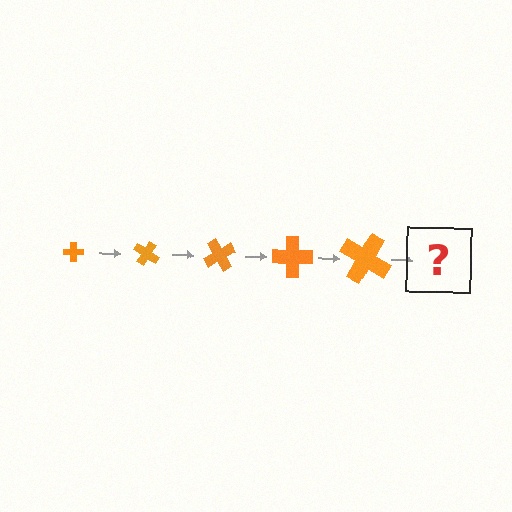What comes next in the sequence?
The next element should be a cross, larger than the previous one and rotated 150 degrees from the start.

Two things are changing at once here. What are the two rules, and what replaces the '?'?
The two rules are that the cross grows larger each step and it rotates 30 degrees each step. The '?' should be a cross, larger than the previous one and rotated 150 degrees from the start.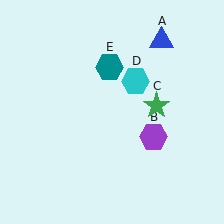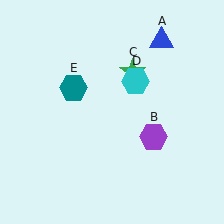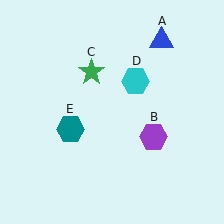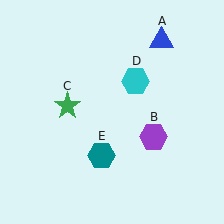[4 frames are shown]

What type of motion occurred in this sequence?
The green star (object C), teal hexagon (object E) rotated counterclockwise around the center of the scene.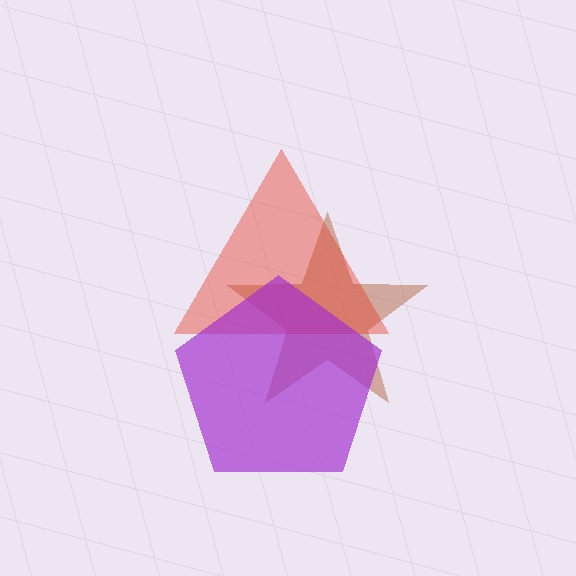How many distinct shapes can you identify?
There are 3 distinct shapes: a brown star, a red triangle, a purple pentagon.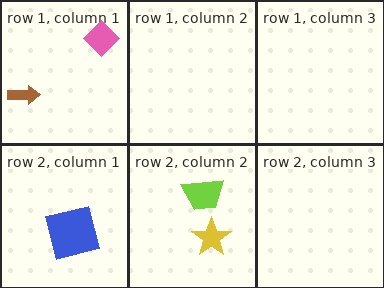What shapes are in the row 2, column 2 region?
The lime trapezoid, the yellow star.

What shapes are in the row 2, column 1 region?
The blue square.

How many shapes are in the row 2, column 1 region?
1.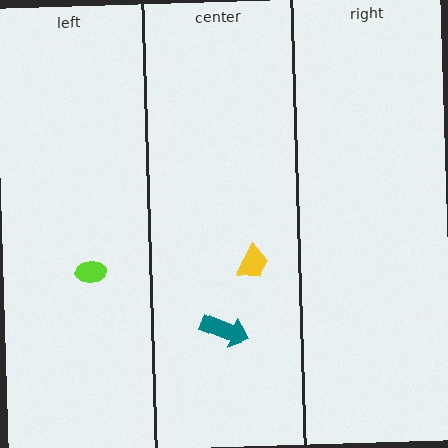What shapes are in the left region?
The lime ellipse.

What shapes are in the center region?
The teal arrow, the yellow trapezoid.